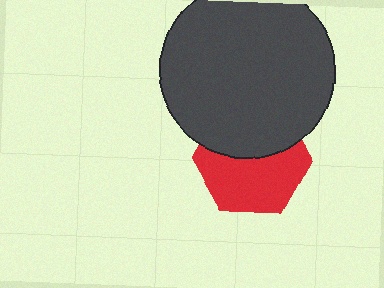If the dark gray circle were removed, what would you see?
You would see the complete red hexagon.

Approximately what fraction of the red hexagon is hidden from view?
Roughly 43% of the red hexagon is hidden behind the dark gray circle.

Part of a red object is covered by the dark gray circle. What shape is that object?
It is a hexagon.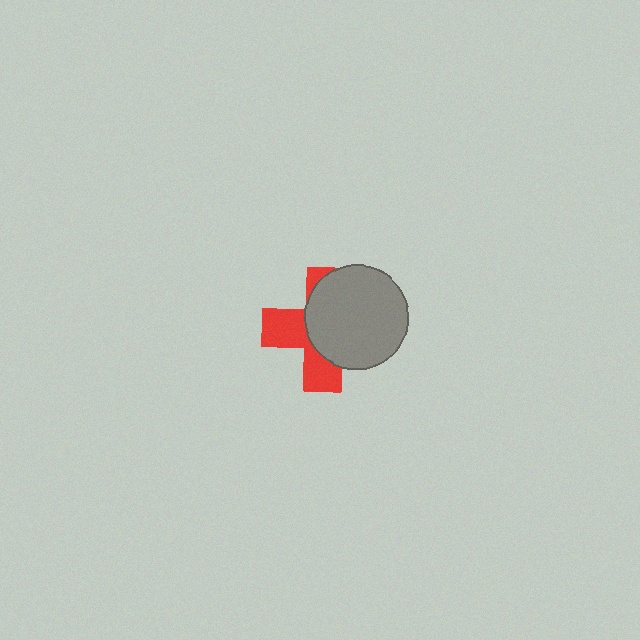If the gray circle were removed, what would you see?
You would see the complete red cross.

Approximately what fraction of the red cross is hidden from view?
Roughly 58% of the red cross is hidden behind the gray circle.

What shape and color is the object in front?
The object in front is a gray circle.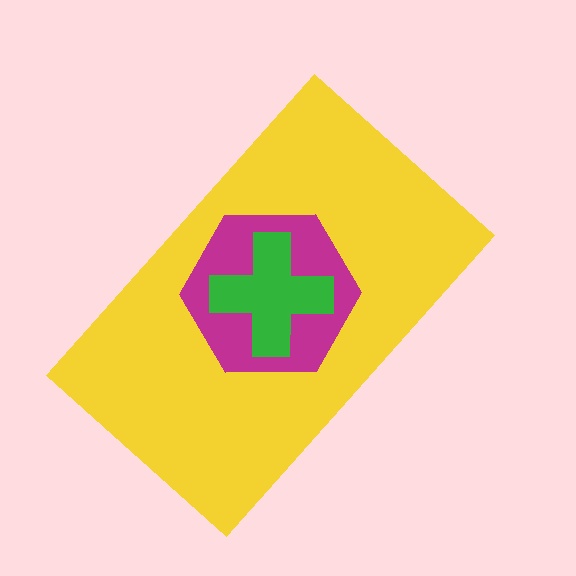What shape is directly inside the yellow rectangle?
The magenta hexagon.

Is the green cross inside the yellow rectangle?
Yes.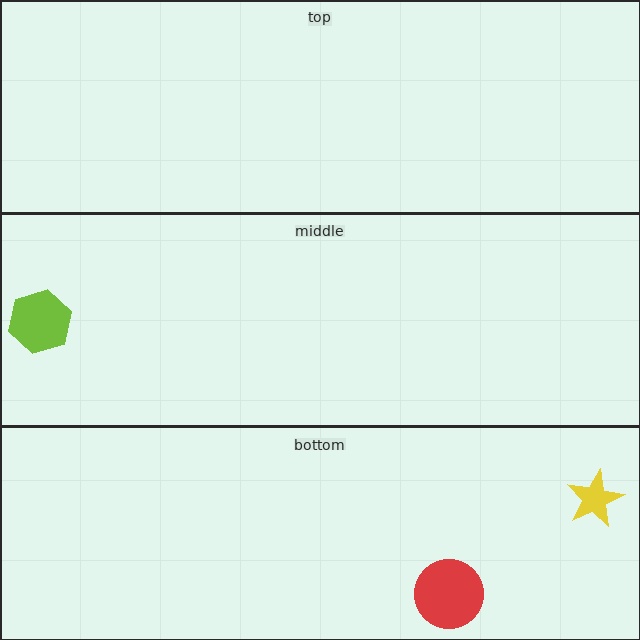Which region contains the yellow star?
The bottom region.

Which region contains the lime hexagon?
The middle region.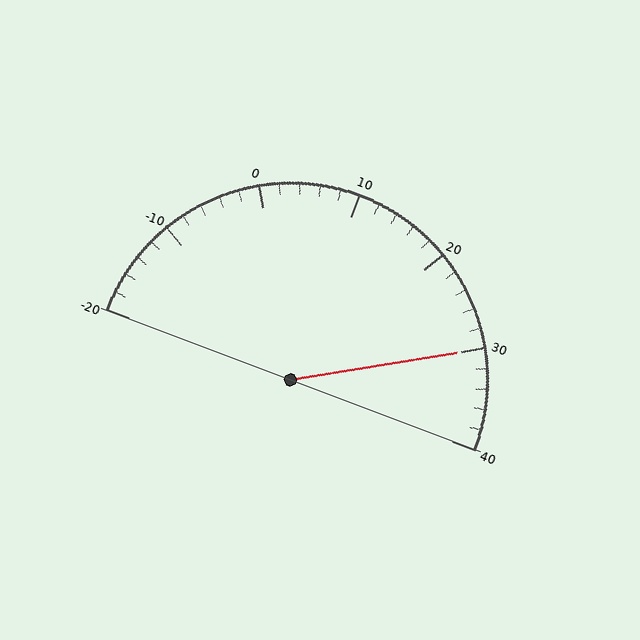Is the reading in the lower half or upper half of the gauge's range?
The reading is in the upper half of the range (-20 to 40).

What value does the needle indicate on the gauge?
The needle indicates approximately 30.